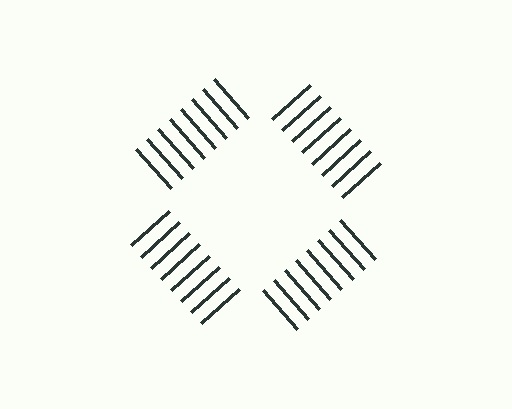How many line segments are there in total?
32 — 8 along each of the 4 edges.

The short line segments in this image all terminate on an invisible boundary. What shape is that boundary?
An illusory square — the line segments terminate on its edges but no continuous stroke is drawn.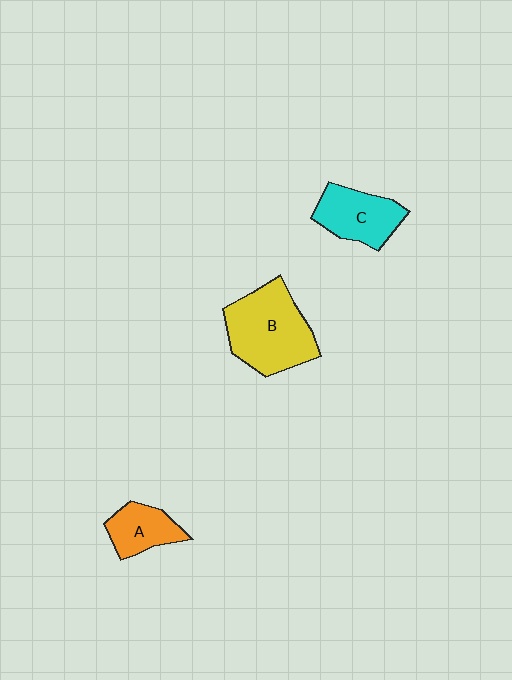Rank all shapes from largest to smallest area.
From largest to smallest: B (yellow), C (cyan), A (orange).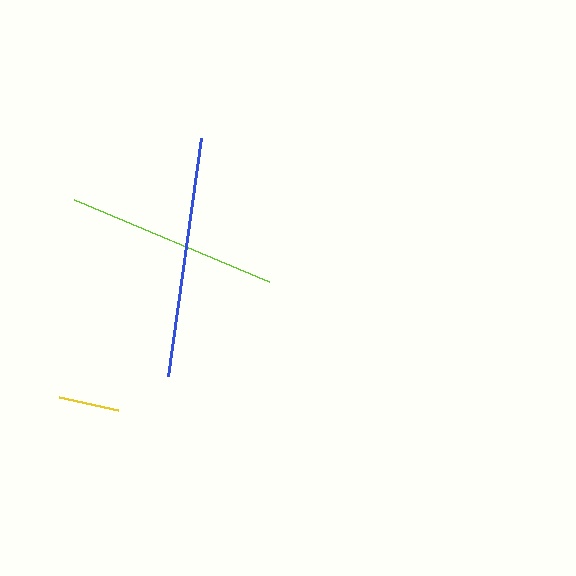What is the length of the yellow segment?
The yellow segment is approximately 61 pixels long.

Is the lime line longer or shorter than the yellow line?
The lime line is longer than the yellow line.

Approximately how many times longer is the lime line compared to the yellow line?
The lime line is approximately 3.5 times the length of the yellow line.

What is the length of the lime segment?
The lime segment is approximately 211 pixels long.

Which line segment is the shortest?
The yellow line is the shortest at approximately 61 pixels.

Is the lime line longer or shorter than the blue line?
The blue line is longer than the lime line.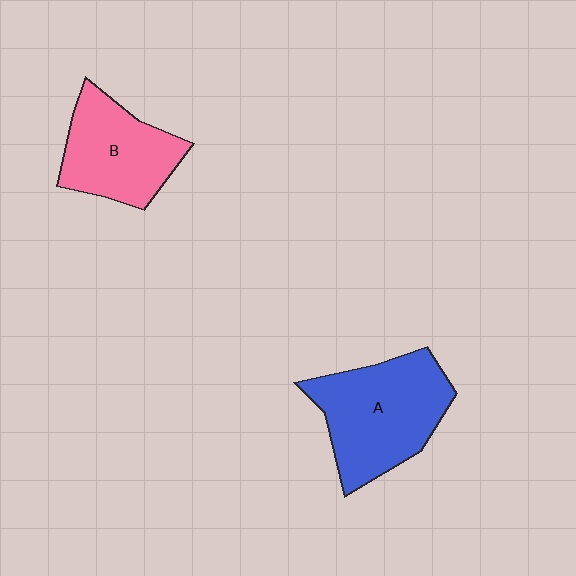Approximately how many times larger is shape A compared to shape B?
Approximately 1.3 times.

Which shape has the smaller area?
Shape B (pink).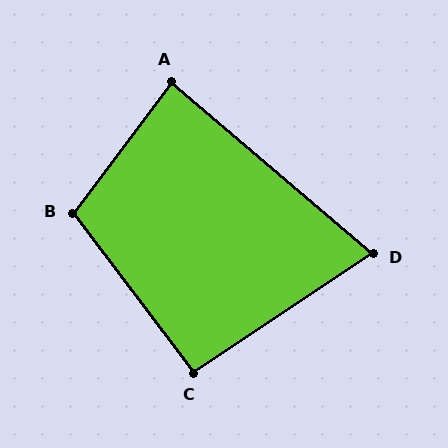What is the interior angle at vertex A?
Approximately 86 degrees (approximately right).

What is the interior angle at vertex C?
Approximately 94 degrees (approximately right).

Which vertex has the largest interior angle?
B, at approximately 106 degrees.